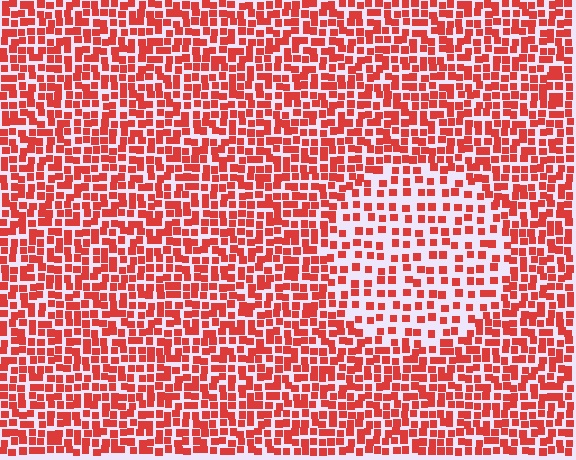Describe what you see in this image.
The image contains small red elements arranged at two different densities. A circle-shaped region is visible where the elements are less densely packed than the surrounding area.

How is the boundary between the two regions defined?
The boundary is defined by a change in element density (approximately 1.9x ratio). All elements are the same color, size, and shape.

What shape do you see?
I see a circle.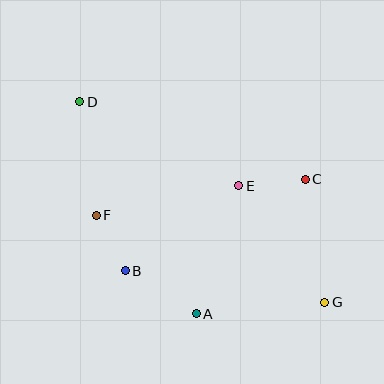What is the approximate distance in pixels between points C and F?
The distance between C and F is approximately 212 pixels.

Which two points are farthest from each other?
Points D and G are farthest from each other.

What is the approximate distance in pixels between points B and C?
The distance between B and C is approximately 202 pixels.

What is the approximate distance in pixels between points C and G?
The distance between C and G is approximately 125 pixels.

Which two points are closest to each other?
Points B and F are closest to each other.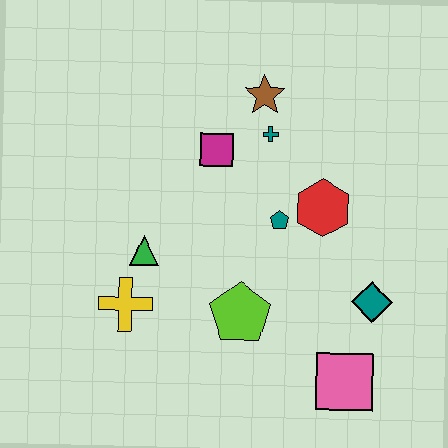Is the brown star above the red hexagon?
Yes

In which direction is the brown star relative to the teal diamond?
The brown star is above the teal diamond.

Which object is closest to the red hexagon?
The teal pentagon is closest to the red hexagon.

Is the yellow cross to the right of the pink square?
No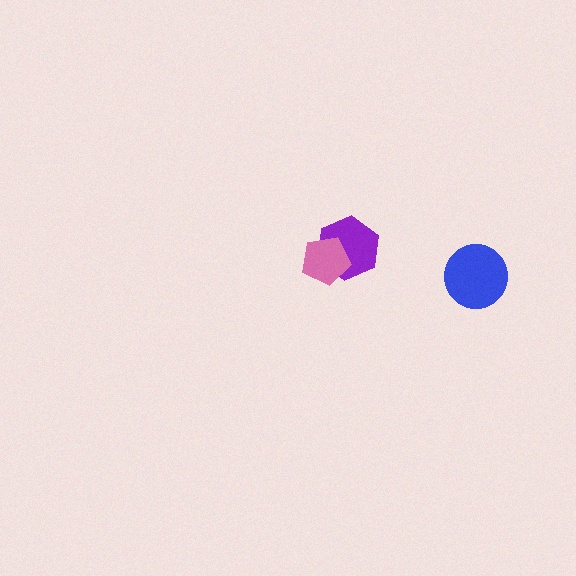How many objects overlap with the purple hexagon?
1 object overlaps with the purple hexagon.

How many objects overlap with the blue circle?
0 objects overlap with the blue circle.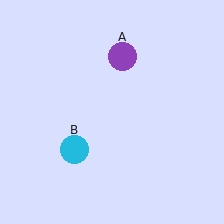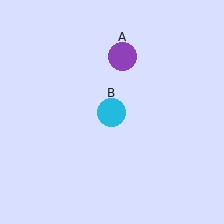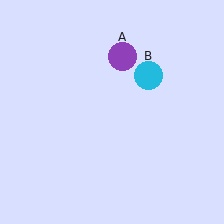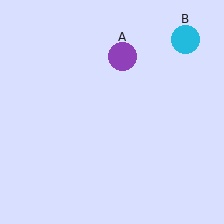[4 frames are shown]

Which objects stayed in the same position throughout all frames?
Purple circle (object A) remained stationary.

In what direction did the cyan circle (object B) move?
The cyan circle (object B) moved up and to the right.